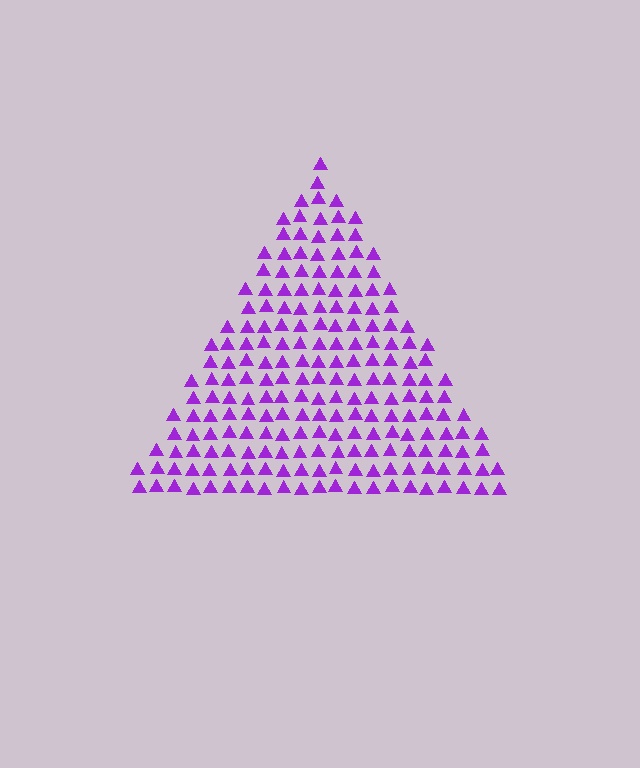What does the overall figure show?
The overall figure shows a triangle.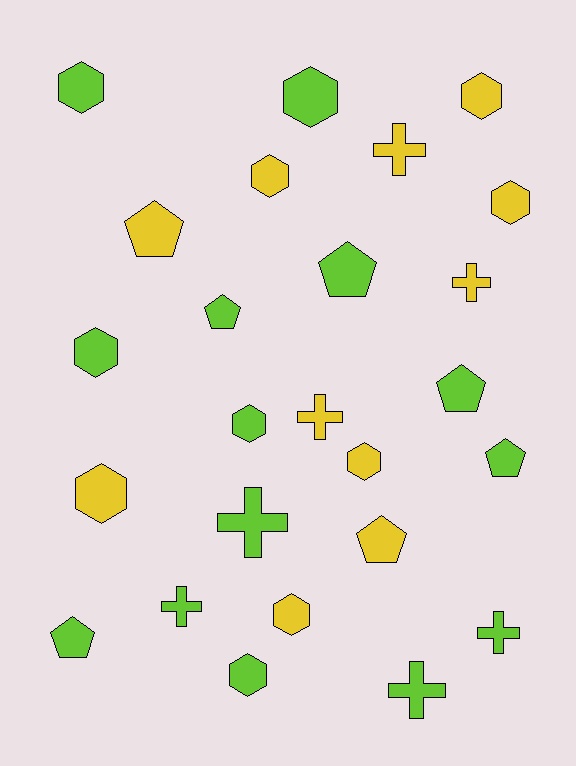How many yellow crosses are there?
There are 3 yellow crosses.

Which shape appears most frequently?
Hexagon, with 11 objects.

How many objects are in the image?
There are 25 objects.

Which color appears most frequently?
Lime, with 14 objects.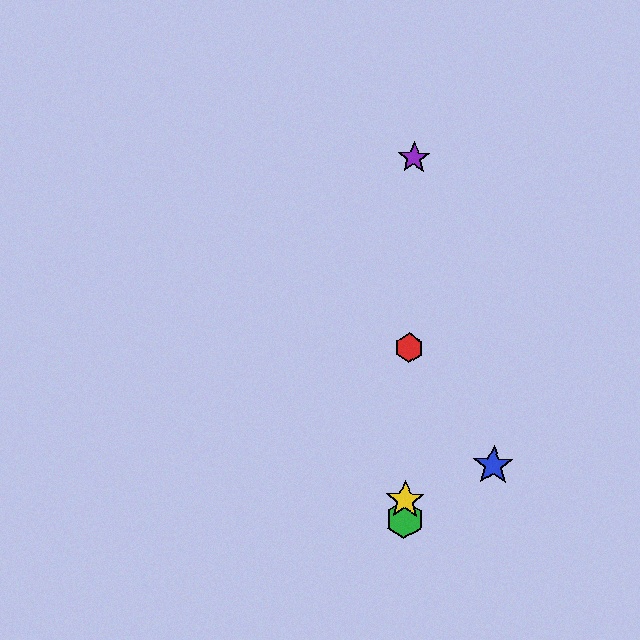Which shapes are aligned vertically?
The red hexagon, the green hexagon, the yellow star, the purple star are aligned vertically.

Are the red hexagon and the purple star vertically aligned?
Yes, both are at x≈409.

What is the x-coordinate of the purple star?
The purple star is at x≈414.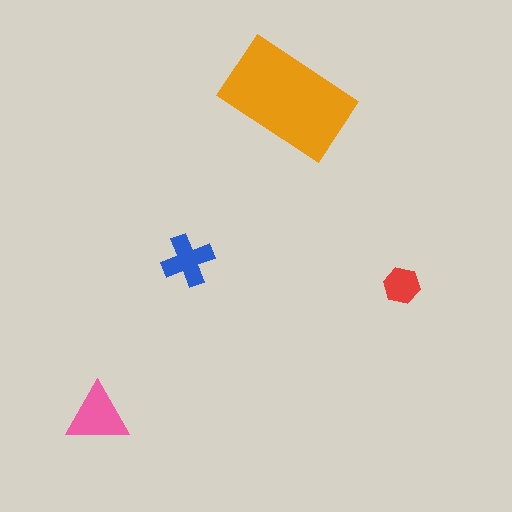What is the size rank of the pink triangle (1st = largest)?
2nd.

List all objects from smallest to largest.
The red hexagon, the blue cross, the pink triangle, the orange rectangle.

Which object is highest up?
The orange rectangle is topmost.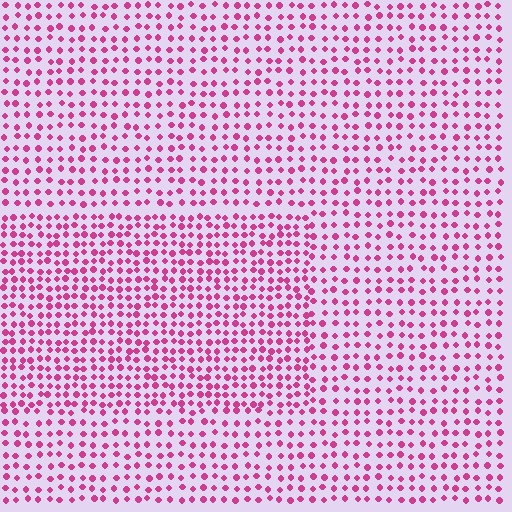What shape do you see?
I see a rectangle.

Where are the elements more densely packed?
The elements are more densely packed inside the rectangle boundary.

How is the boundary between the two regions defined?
The boundary is defined by a change in element density (approximately 1.5x ratio). All elements are the same color, size, and shape.